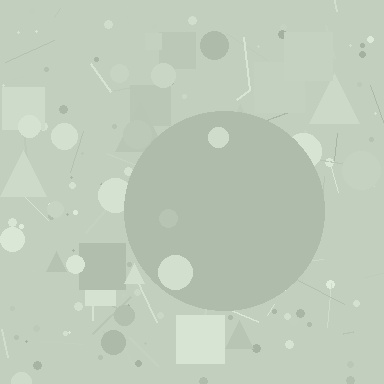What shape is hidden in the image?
A circle is hidden in the image.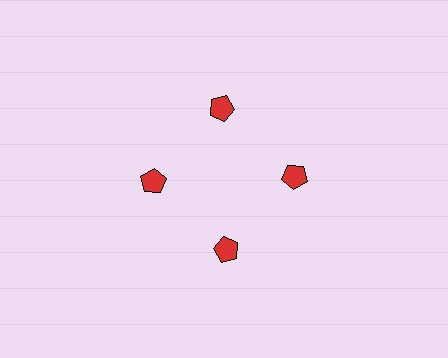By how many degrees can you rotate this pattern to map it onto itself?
The pattern maps onto itself every 90 degrees of rotation.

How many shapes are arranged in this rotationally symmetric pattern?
There are 4 shapes, arranged in 4 groups of 1.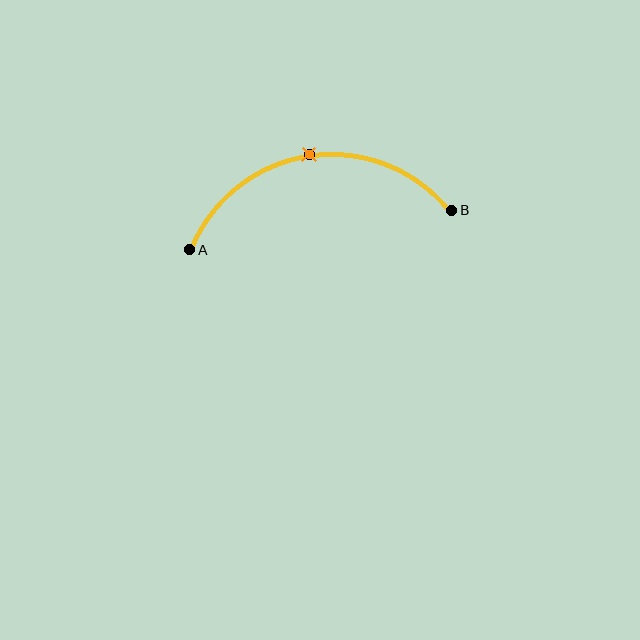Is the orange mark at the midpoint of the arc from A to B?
Yes. The orange mark lies on the arc at equal arc-length from both A and B — it is the arc midpoint.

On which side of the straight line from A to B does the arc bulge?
The arc bulges above the straight line connecting A and B.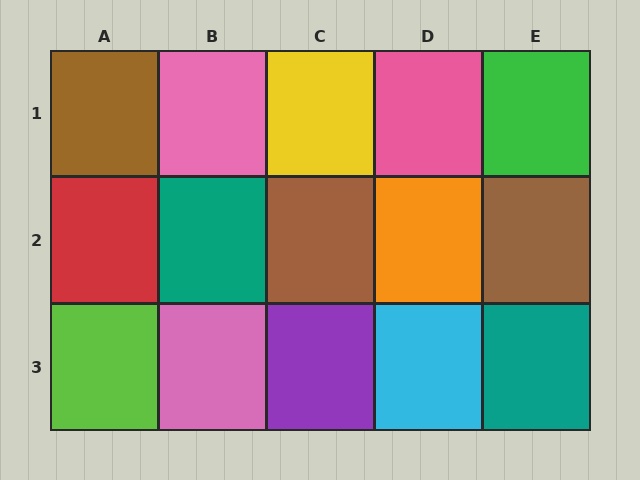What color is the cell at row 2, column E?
Brown.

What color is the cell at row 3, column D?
Cyan.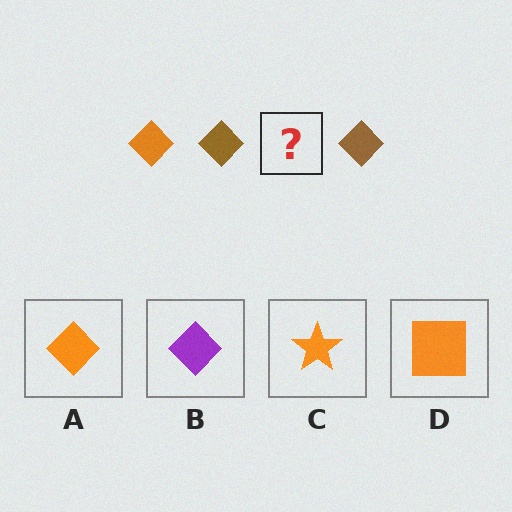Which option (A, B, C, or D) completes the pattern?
A.